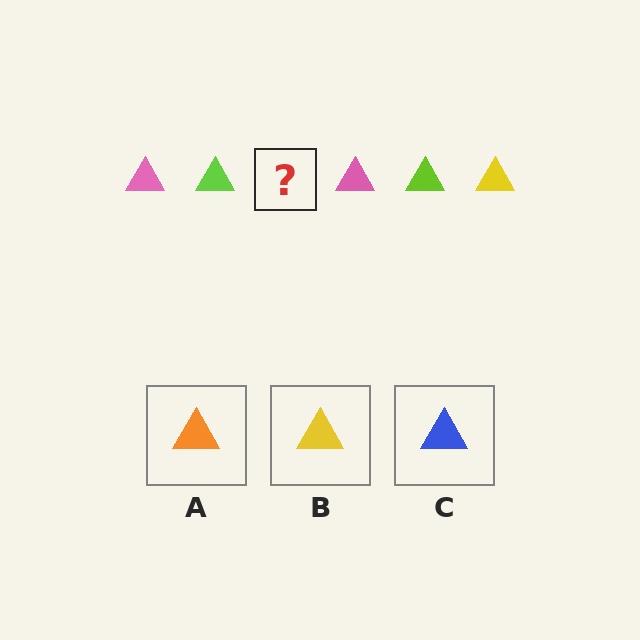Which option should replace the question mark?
Option B.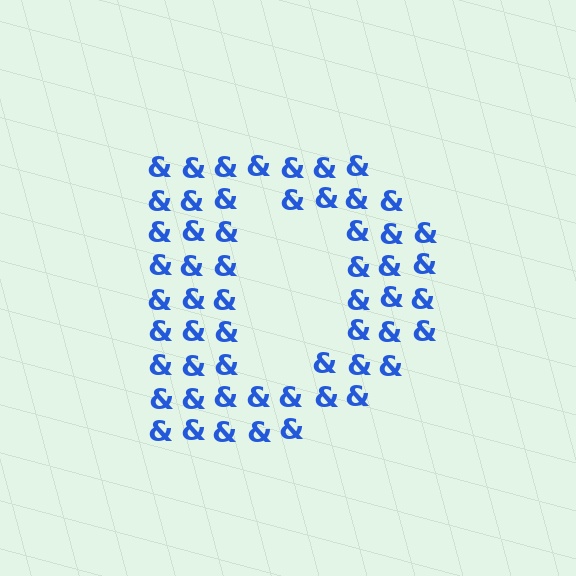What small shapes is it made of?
It is made of small ampersands.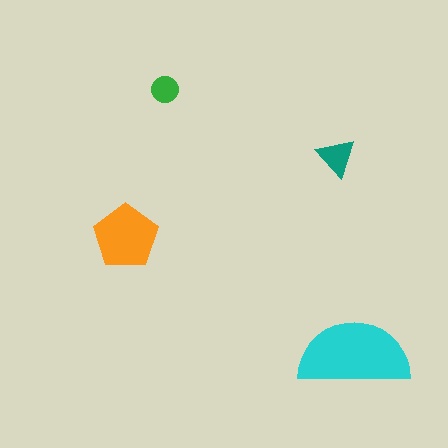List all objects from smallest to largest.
The green circle, the teal triangle, the orange pentagon, the cyan semicircle.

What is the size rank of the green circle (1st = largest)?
4th.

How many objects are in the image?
There are 4 objects in the image.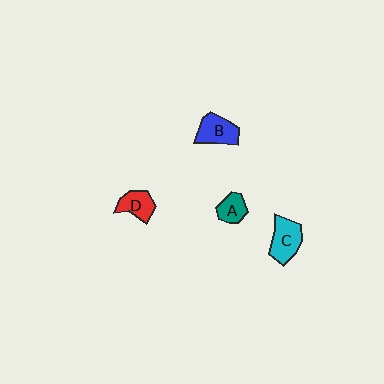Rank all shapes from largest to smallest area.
From largest to smallest: C (cyan), B (blue), D (red), A (teal).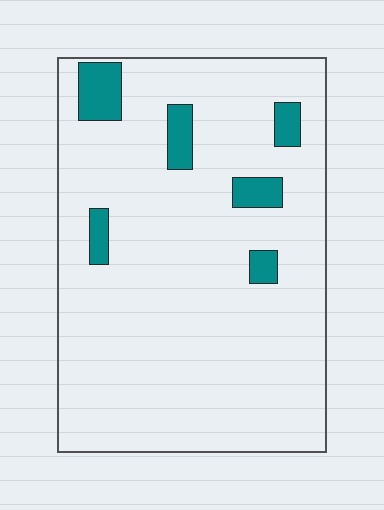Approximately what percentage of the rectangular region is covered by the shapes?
Approximately 10%.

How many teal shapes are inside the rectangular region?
6.